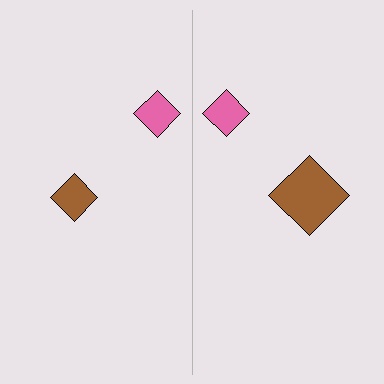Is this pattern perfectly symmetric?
No, the pattern is not perfectly symmetric. The brown diamond on the right side has a different size than its mirror counterpart.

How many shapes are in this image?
There are 4 shapes in this image.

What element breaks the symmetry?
The brown diamond on the right side has a different size than its mirror counterpart.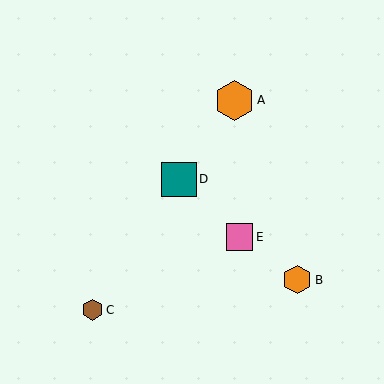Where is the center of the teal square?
The center of the teal square is at (179, 179).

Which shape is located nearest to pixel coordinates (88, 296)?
The brown hexagon (labeled C) at (93, 310) is nearest to that location.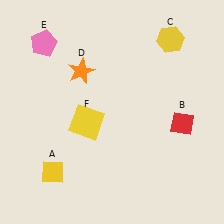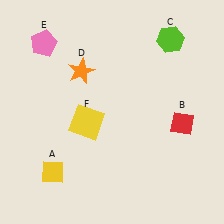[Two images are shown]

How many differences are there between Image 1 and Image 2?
There is 1 difference between the two images.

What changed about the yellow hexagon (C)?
In Image 1, C is yellow. In Image 2, it changed to lime.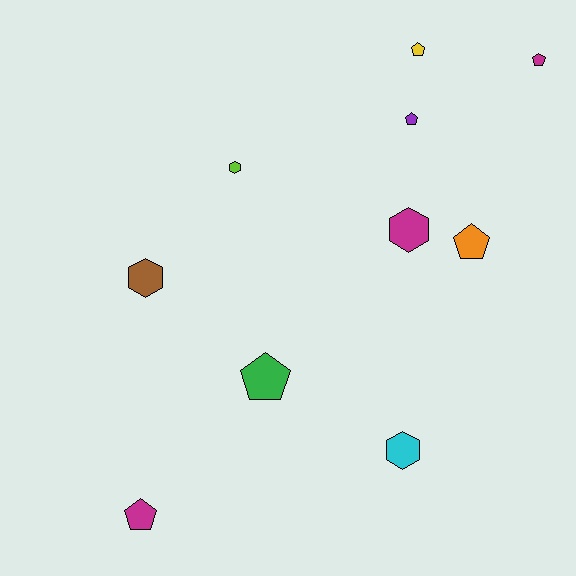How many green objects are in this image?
There is 1 green object.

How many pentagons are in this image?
There are 6 pentagons.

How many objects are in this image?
There are 10 objects.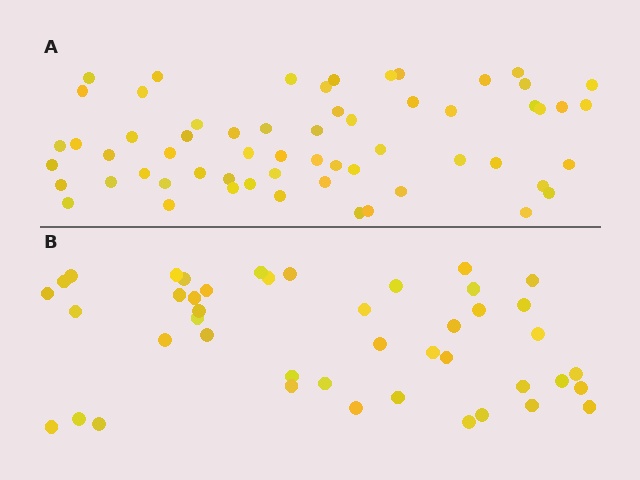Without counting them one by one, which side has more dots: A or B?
Region A (the top region) has more dots.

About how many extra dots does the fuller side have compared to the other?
Region A has approximately 15 more dots than region B.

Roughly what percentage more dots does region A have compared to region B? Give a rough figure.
About 35% more.